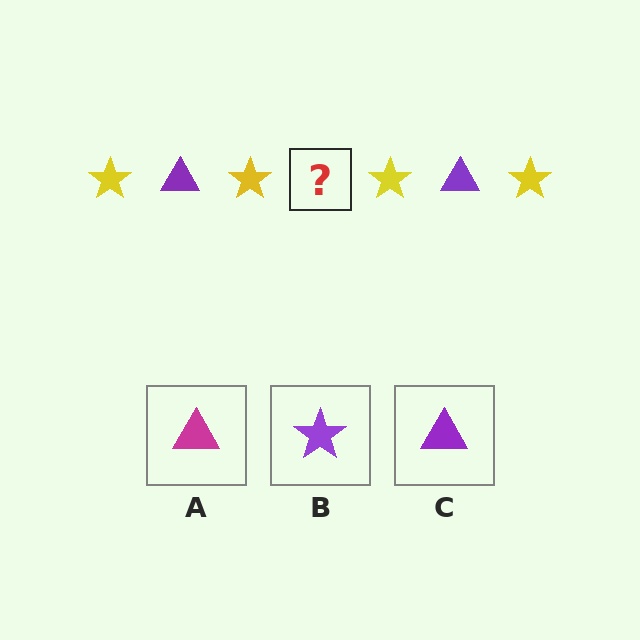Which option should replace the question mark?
Option C.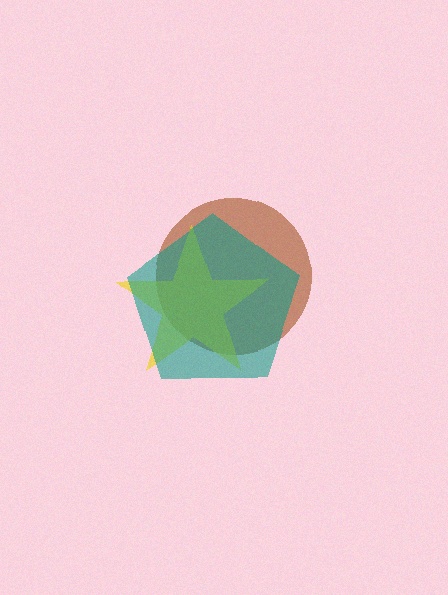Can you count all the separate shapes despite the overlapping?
Yes, there are 3 separate shapes.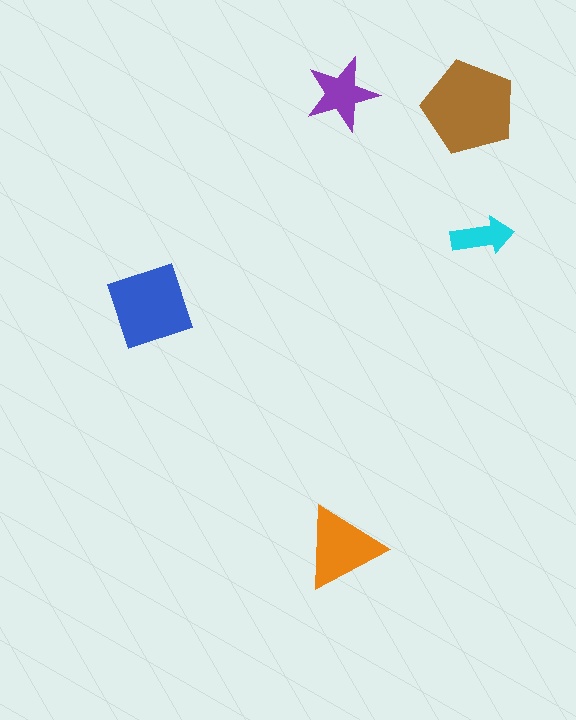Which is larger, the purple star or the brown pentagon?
The brown pentagon.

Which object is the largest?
The brown pentagon.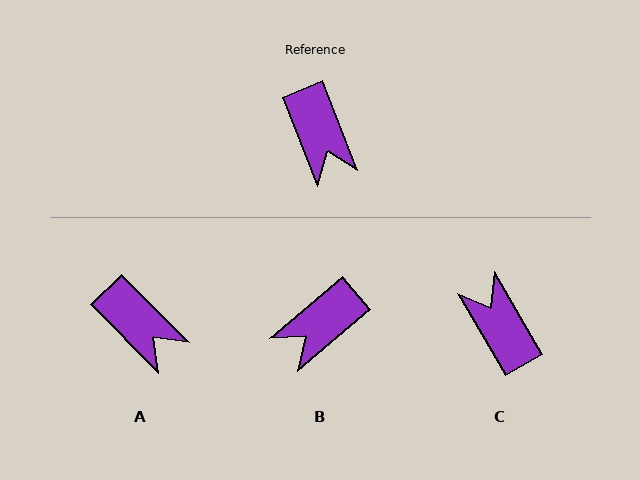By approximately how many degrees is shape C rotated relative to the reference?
Approximately 171 degrees clockwise.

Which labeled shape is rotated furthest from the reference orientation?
C, about 171 degrees away.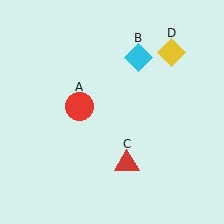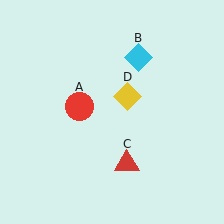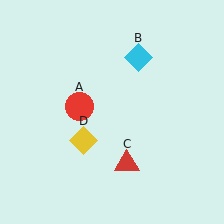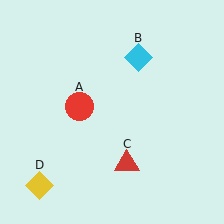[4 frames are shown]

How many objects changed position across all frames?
1 object changed position: yellow diamond (object D).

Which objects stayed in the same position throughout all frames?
Red circle (object A) and cyan diamond (object B) and red triangle (object C) remained stationary.